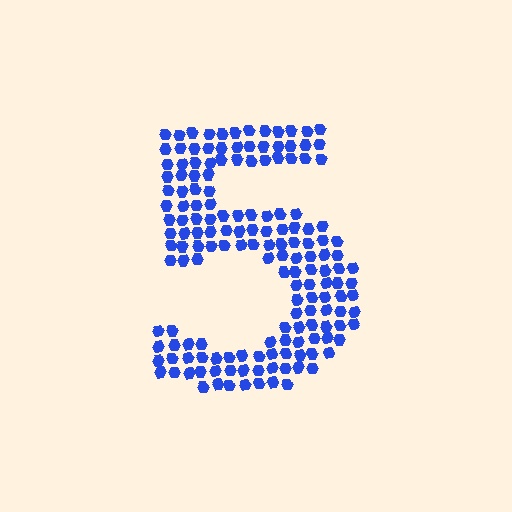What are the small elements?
The small elements are hexagons.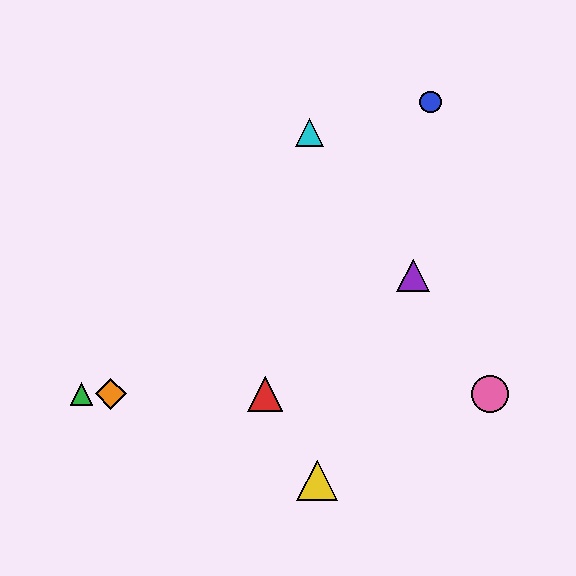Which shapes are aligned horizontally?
The red triangle, the green triangle, the orange diamond, the pink circle are aligned horizontally.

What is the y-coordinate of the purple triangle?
The purple triangle is at y≈275.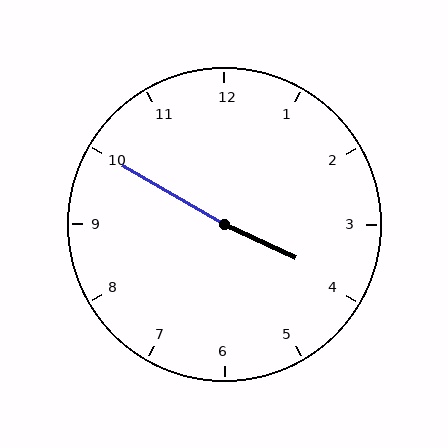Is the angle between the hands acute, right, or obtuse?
It is obtuse.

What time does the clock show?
3:50.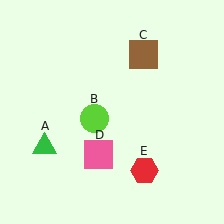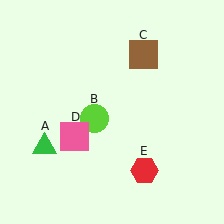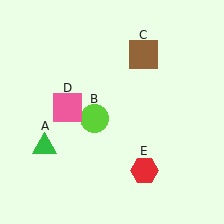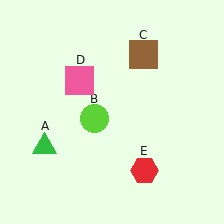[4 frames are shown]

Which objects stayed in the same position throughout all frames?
Green triangle (object A) and lime circle (object B) and brown square (object C) and red hexagon (object E) remained stationary.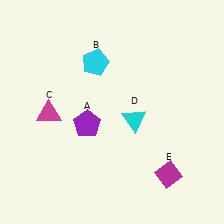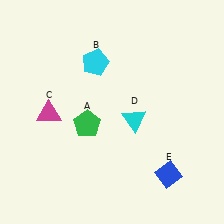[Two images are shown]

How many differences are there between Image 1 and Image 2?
There are 2 differences between the two images.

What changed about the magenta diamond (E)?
In Image 1, E is magenta. In Image 2, it changed to blue.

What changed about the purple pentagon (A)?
In Image 1, A is purple. In Image 2, it changed to green.